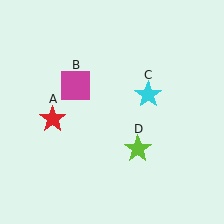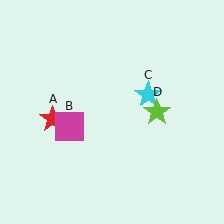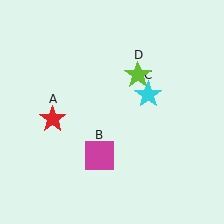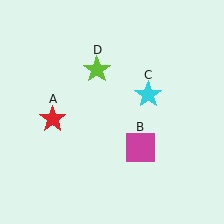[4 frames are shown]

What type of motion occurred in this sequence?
The magenta square (object B), lime star (object D) rotated counterclockwise around the center of the scene.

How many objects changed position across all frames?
2 objects changed position: magenta square (object B), lime star (object D).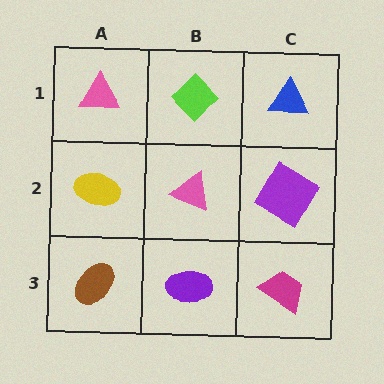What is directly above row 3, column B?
A pink triangle.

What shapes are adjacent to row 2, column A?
A pink triangle (row 1, column A), a brown ellipse (row 3, column A), a pink triangle (row 2, column B).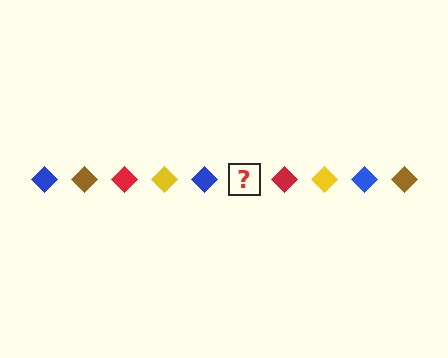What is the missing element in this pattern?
The missing element is a brown diamond.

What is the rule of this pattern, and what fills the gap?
The rule is that the pattern cycles through blue, brown, red, yellow diamonds. The gap should be filled with a brown diamond.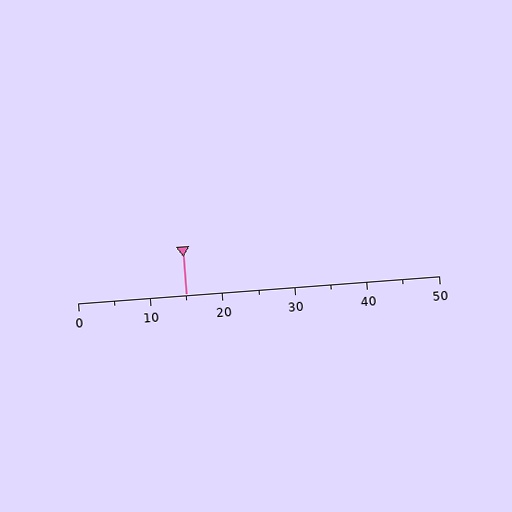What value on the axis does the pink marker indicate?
The marker indicates approximately 15.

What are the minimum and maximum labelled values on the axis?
The axis runs from 0 to 50.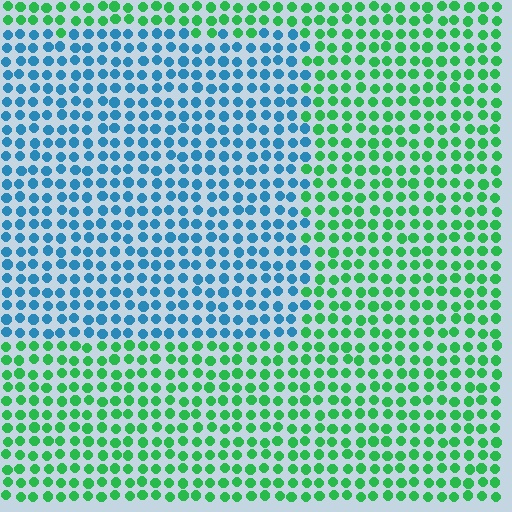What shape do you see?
I see a rectangle.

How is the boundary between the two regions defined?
The boundary is defined purely by a slight shift in hue (about 65 degrees). Spacing, size, and orientation are identical on both sides.